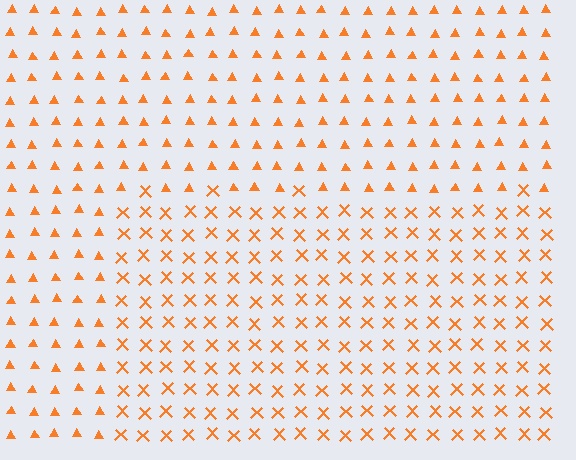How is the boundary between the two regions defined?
The boundary is defined by a change in element shape: X marks inside vs. triangles outside. All elements share the same color and spacing.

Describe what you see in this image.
The image is filled with small orange elements arranged in a uniform grid. A rectangle-shaped region contains X marks, while the surrounding area contains triangles. The boundary is defined purely by the change in element shape.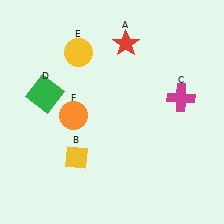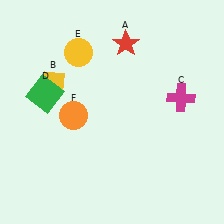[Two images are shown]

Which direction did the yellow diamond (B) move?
The yellow diamond (B) moved up.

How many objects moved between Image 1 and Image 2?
1 object moved between the two images.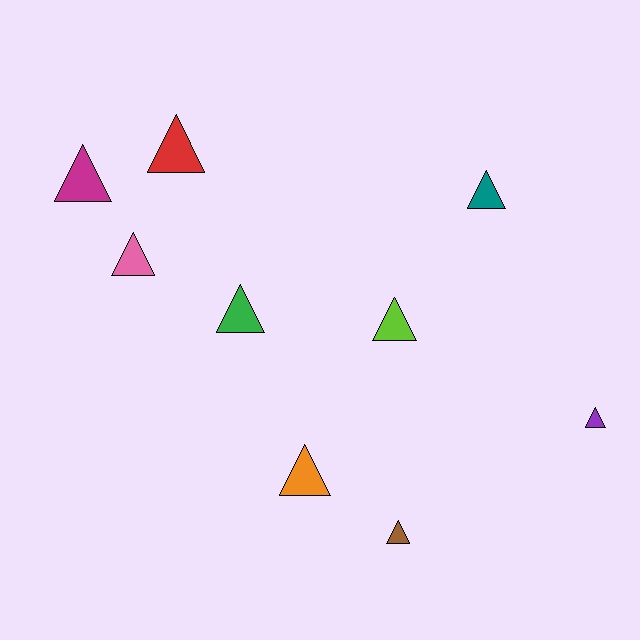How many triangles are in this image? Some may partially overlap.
There are 9 triangles.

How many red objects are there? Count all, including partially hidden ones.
There is 1 red object.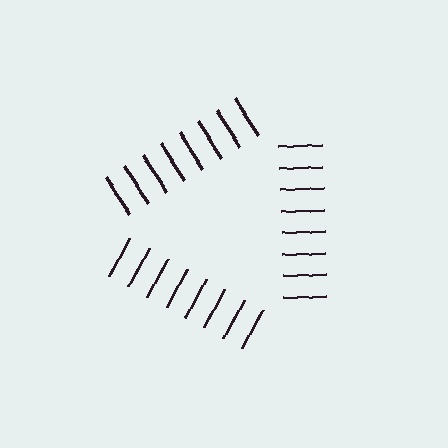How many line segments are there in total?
24 — 8 along each of the 3 edges.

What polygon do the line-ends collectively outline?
An illusory triangle — the line segments terminate on its edges but no continuous stroke is drawn.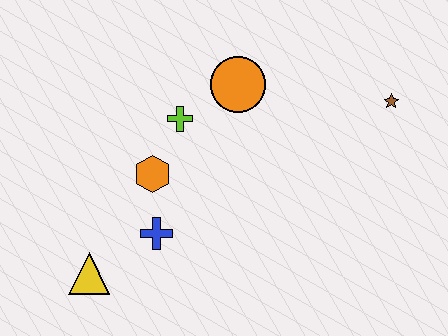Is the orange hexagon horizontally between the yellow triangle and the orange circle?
Yes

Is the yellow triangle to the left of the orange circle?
Yes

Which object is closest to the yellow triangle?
The blue cross is closest to the yellow triangle.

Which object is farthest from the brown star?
The yellow triangle is farthest from the brown star.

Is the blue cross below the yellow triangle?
No